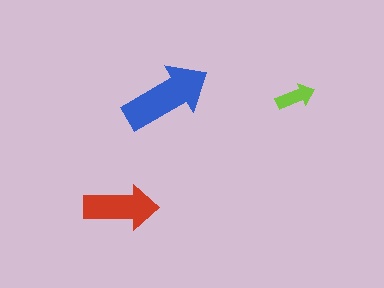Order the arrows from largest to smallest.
the blue one, the red one, the lime one.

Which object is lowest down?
The red arrow is bottommost.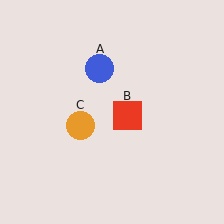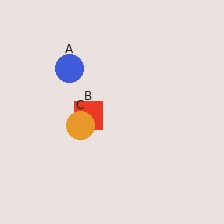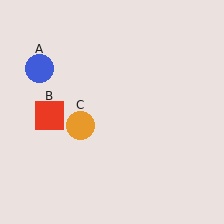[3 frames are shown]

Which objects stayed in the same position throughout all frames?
Orange circle (object C) remained stationary.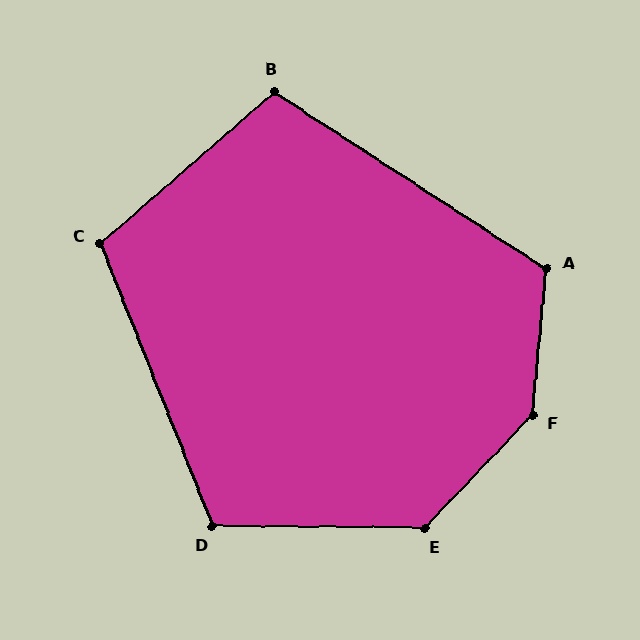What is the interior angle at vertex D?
Approximately 112 degrees (obtuse).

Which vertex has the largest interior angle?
F, at approximately 142 degrees.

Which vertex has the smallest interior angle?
B, at approximately 106 degrees.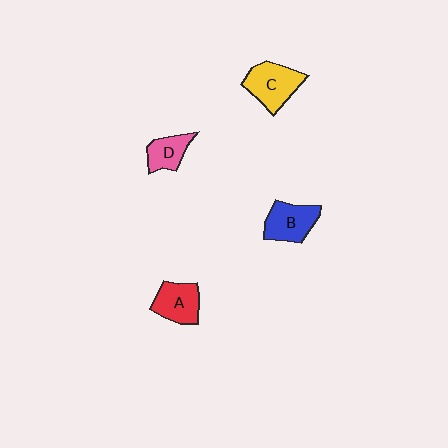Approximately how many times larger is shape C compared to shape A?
Approximately 1.2 times.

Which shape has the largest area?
Shape C (yellow).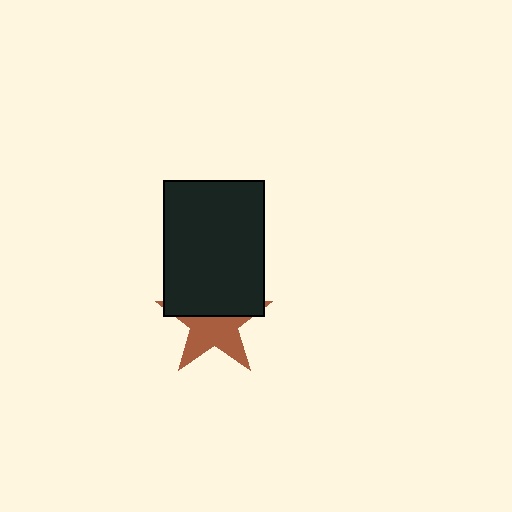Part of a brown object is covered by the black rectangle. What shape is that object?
It is a star.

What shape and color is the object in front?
The object in front is a black rectangle.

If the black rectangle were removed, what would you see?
You would see the complete brown star.